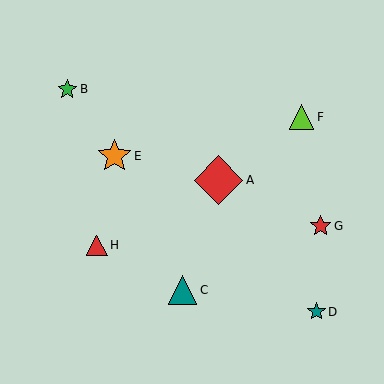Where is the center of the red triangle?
The center of the red triangle is at (97, 245).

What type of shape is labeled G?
Shape G is a red star.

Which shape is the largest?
The red diamond (labeled A) is the largest.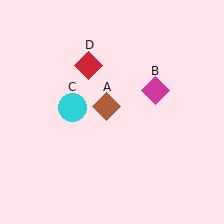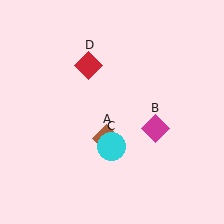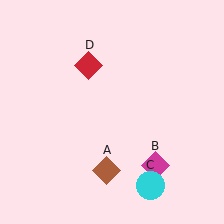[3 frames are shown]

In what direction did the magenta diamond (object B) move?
The magenta diamond (object B) moved down.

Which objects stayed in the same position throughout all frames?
Red diamond (object D) remained stationary.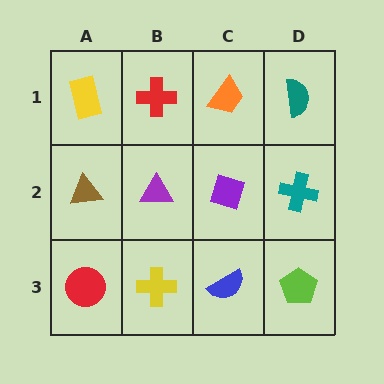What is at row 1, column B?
A red cross.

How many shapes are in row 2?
4 shapes.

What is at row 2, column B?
A purple triangle.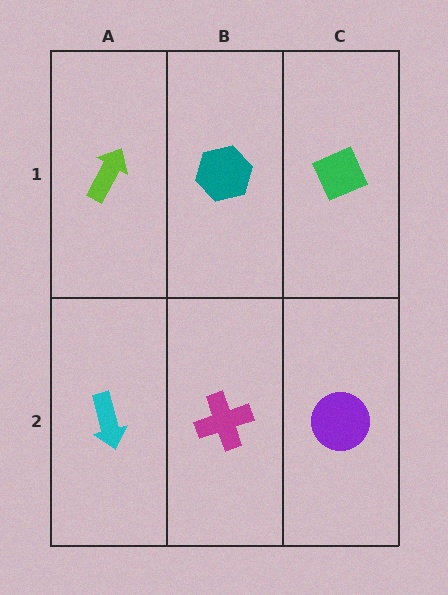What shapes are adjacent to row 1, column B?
A magenta cross (row 2, column B), a lime arrow (row 1, column A), a green diamond (row 1, column C).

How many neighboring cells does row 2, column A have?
2.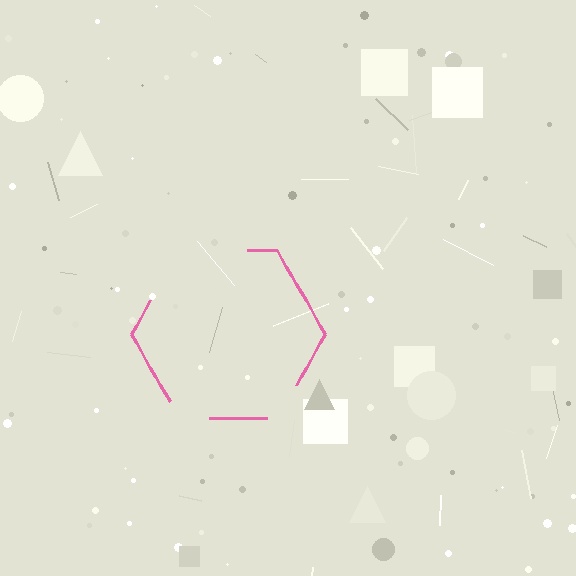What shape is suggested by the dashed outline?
The dashed outline suggests a hexagon.